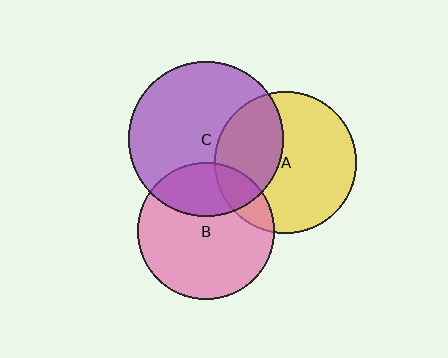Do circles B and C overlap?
Yes.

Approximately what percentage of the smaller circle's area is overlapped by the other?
Approximately 30%.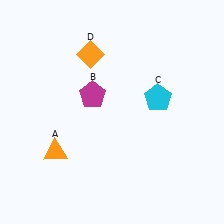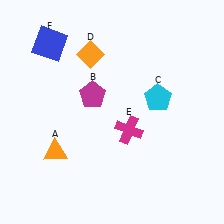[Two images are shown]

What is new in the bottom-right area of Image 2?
A magenta cross (E) was added in the bottom-right area of Image 2.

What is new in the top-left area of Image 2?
A blue square (F) was added in the top-left area of Image 2.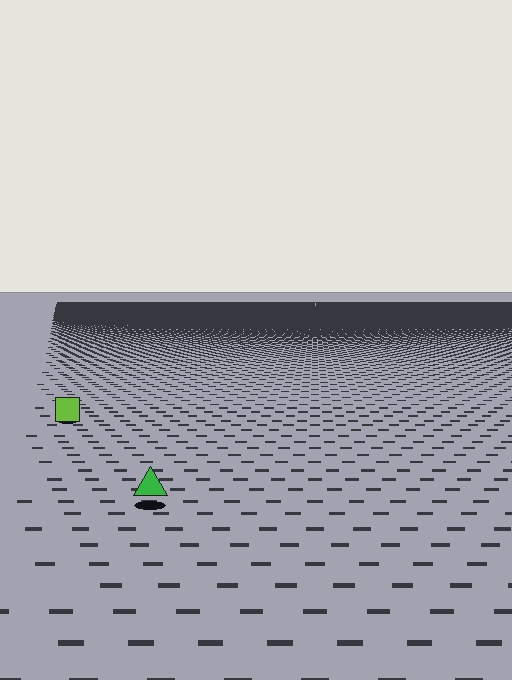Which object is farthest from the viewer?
The lime square is farthest from the viewer. It appears smaller and the ground texture around it is denser.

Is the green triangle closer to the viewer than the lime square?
Yes. The green triangle is closer — you can tell from the texture gradient: the ground texture is coarser near it.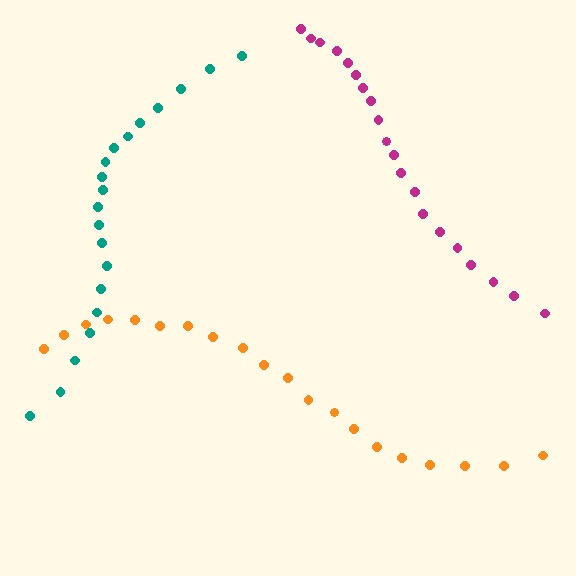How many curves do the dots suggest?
There are 3 distinct paths.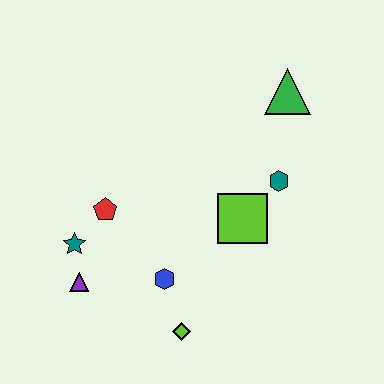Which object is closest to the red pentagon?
The teal star is closest to the red pentagon.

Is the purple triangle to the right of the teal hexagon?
No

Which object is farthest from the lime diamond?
The green triangle is farthest from the lime diamond.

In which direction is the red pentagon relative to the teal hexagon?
The red pentagon is to the left of the teal hexagon.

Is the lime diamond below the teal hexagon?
Yes